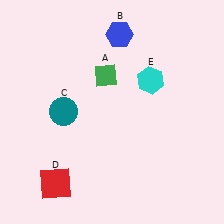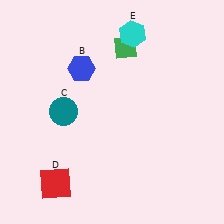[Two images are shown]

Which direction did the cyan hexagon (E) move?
The cyan hexagon (E) moved up.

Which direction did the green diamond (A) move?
The green diamond (A) moved up.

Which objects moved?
The objects that moved are: the green diamond (A), the blue hexagon (B), the cyan hexagon (E).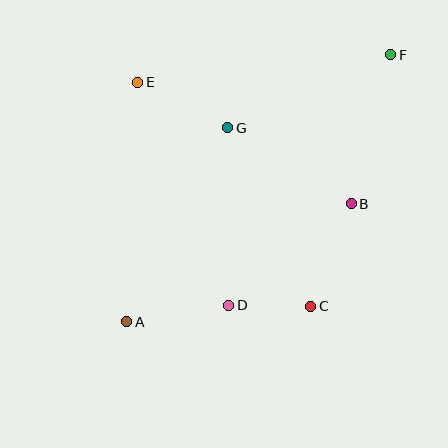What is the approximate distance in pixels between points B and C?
The distance between B and C is approximately 111 pixels.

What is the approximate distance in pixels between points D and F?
The distance between D and F is approximately 298 pixels.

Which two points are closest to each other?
Points C and D are closest to each other.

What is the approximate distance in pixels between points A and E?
The distance between A and E is approximately 240 pixels.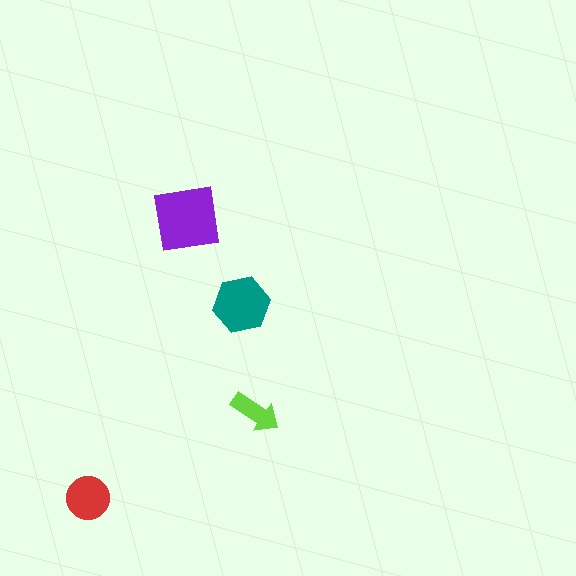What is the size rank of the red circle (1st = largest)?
3rd.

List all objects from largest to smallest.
The purple square, the teal hexagon, the red circle, the lime arrow.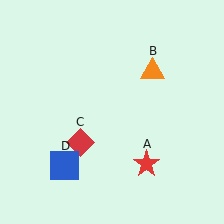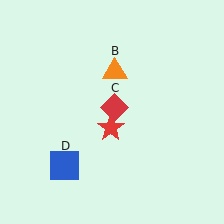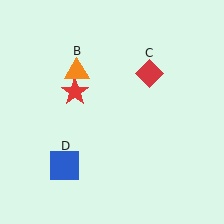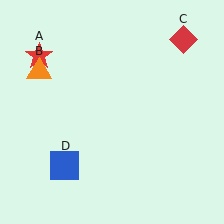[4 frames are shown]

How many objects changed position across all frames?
3 objects changed position: red star (object A), orange triangle (object B), red diamond (object C).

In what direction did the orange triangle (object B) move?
The orange triangle (object B) moved left.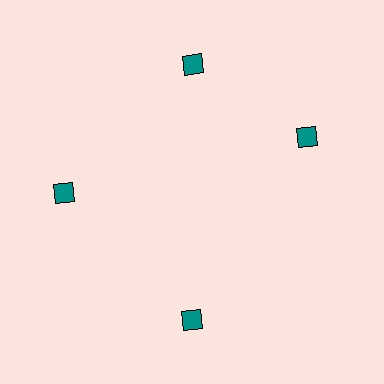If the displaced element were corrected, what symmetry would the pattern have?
It would have 4-fold rotational symmetry — the pattern would map onto itself every 90 degrees.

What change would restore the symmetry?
The symmetry would be restored by rotating it back into even spacing with its neighbors so that all 4 diamonds sit at equal angles and equal distance from the center.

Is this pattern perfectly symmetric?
No. The 4 teal diamonds are arranged in a ring, but one element near the 3 o'clock position is rotated out of alignment along the ring, breaking the 4-fold rotational symmetry.